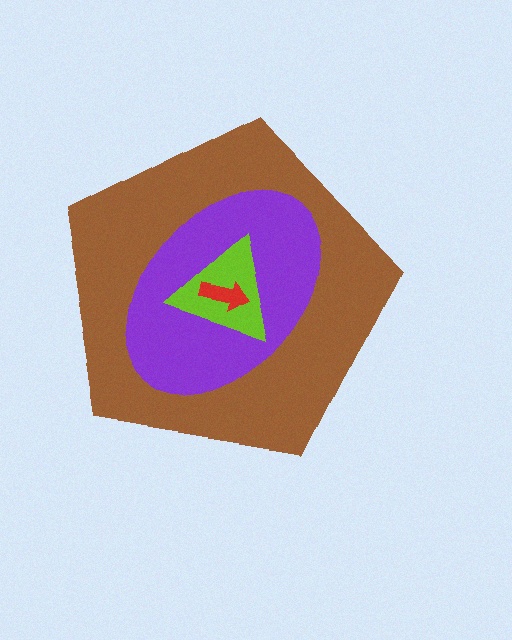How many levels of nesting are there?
4.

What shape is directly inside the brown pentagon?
The purple ellipse.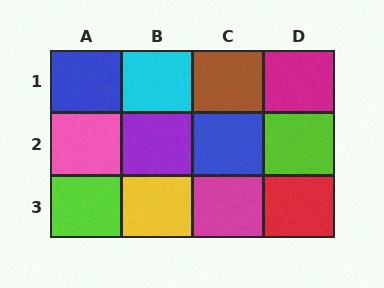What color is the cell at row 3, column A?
Lime.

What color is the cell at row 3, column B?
Yellow.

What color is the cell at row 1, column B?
Cyan.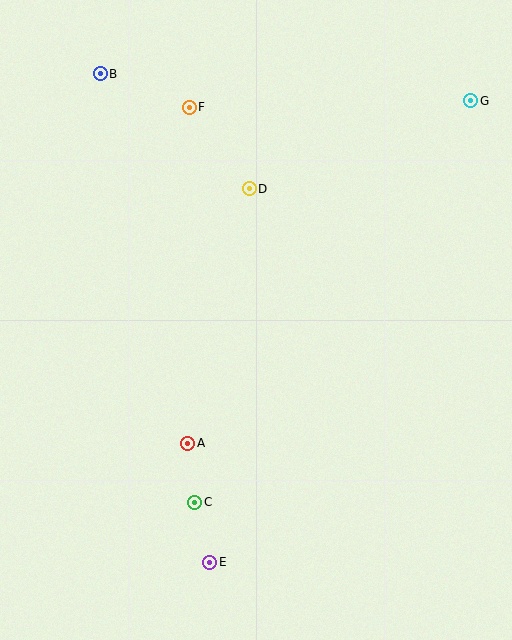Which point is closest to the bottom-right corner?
Point E is closest to the bottom-right corner.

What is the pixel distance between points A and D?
The distance between A and D is 262 pixels.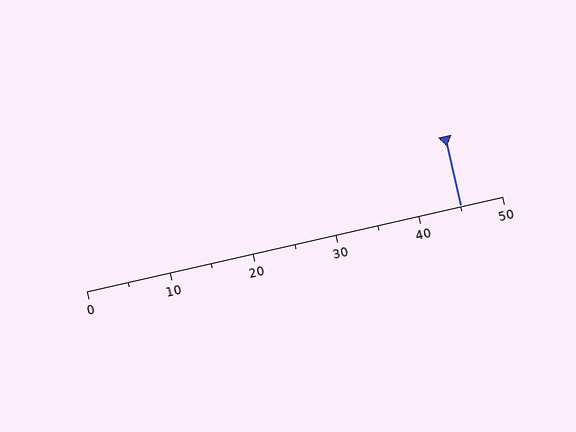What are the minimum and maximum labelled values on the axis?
The axis runs from 0 to 50.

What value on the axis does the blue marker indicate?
The marker indicates approximately 45.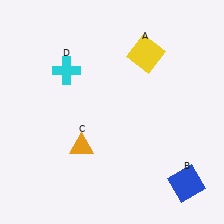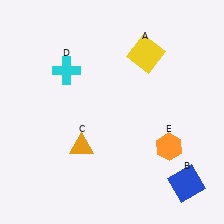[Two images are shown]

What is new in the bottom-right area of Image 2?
An orange hexagon (E) was added in the bottom-right area of Image 2.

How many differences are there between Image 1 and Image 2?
There is 1 difference between the two images.